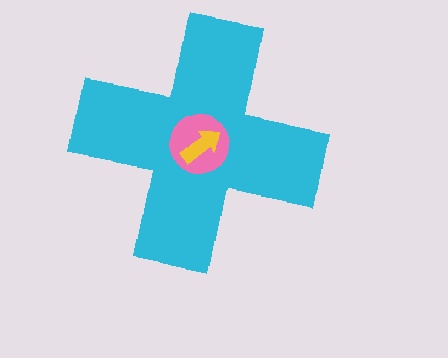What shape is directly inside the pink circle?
The yellow arrow.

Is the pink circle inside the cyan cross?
Yes.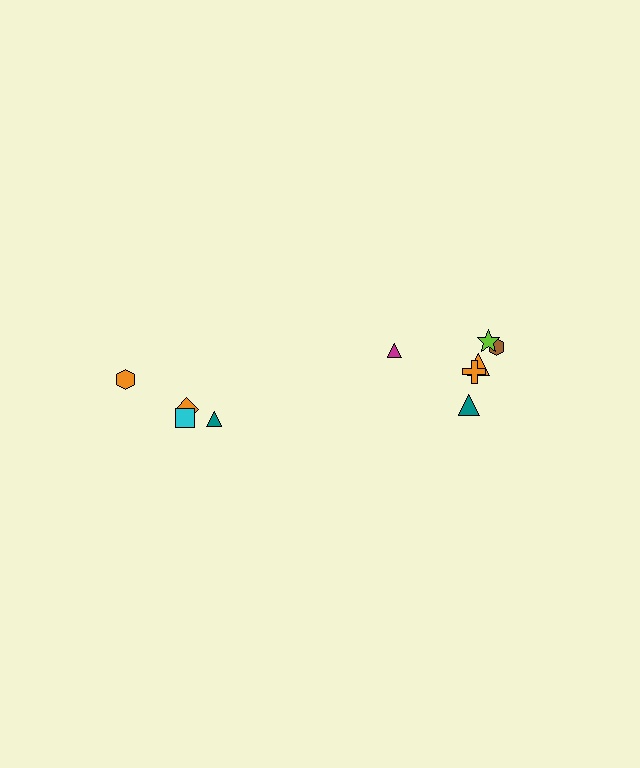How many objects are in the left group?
There are 4 objects.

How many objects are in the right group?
There are 6 objects.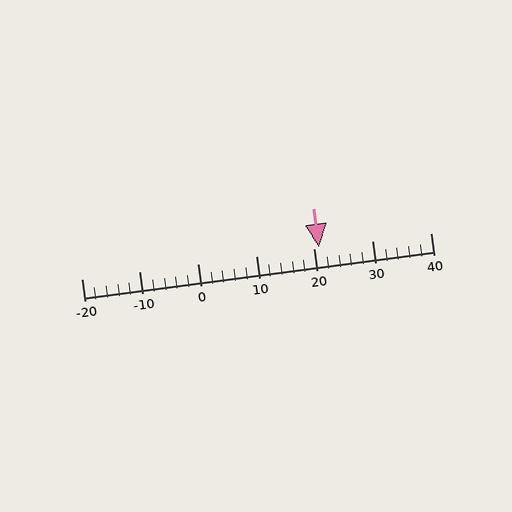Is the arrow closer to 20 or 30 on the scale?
The arrow is closer to 20.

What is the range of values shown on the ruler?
The ruler shows values from -20 to 40.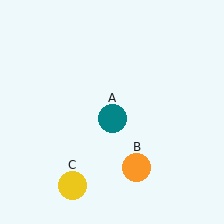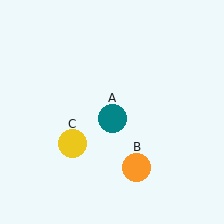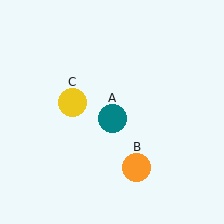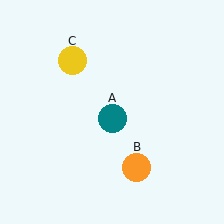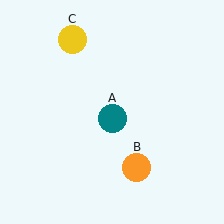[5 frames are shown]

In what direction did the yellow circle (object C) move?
The yellow circle (object C) moved up.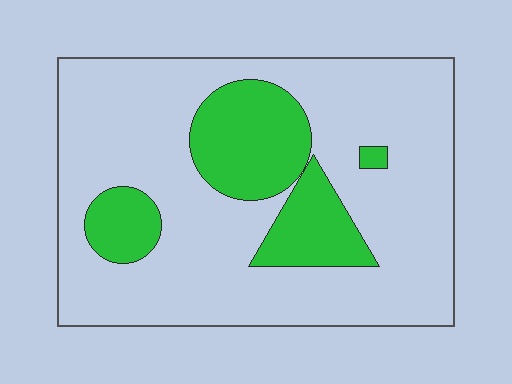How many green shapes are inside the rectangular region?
4.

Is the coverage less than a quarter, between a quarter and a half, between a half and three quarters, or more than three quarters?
Less than a quarter.